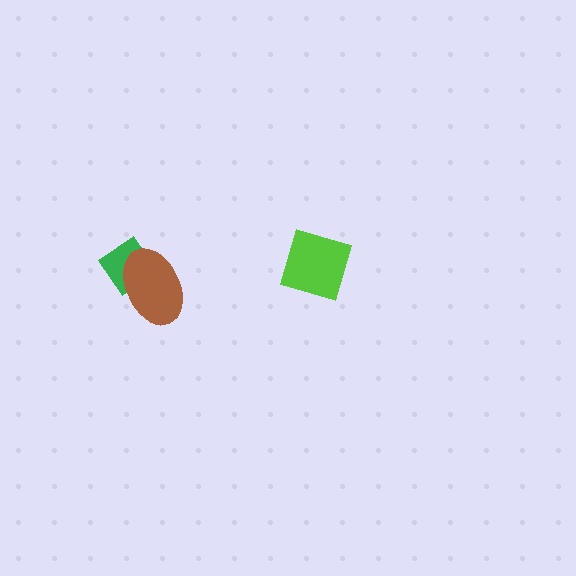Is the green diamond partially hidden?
Yes, it is partially covered by another shape.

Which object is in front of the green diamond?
The brown ellipse is in front of the green diamond.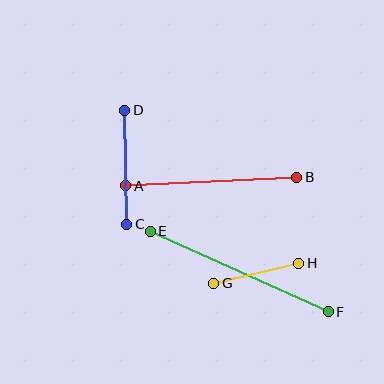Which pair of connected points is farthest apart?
Points E and F are farthest apart.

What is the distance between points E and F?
The distance is approximately 195 pixels.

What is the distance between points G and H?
The distance is approximately 87 pixels.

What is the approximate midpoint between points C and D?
The midpoint is at approximately (126, 167) pixels.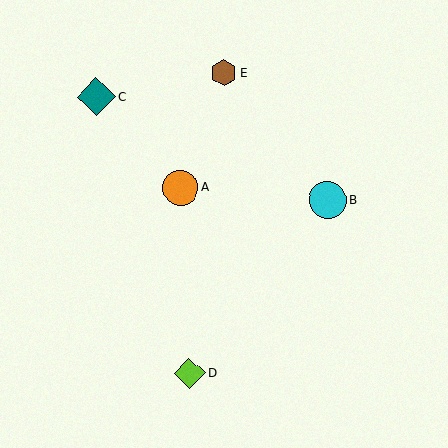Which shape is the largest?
The teal diamond (labeled C) is the largest.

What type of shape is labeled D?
Shape D is a lime diamond.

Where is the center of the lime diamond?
The center of the lime diamond is at (189, 373).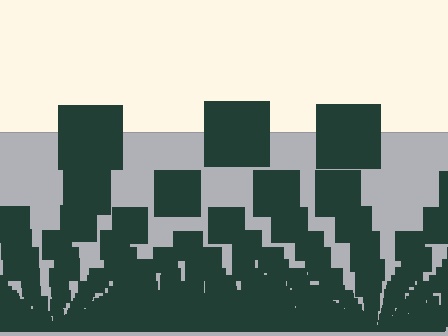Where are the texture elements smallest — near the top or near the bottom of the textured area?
Near the bottom.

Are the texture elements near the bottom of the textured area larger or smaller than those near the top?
Smaller. The gradient is inverted — elements near the bottom are smaller and denser.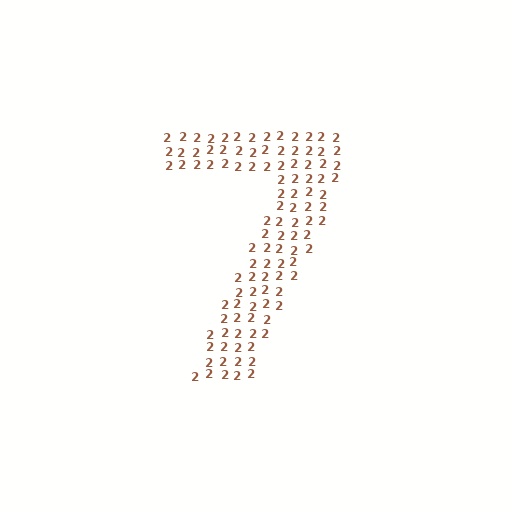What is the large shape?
The large shape is the digit 7.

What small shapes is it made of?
It is made of small digit 2's.